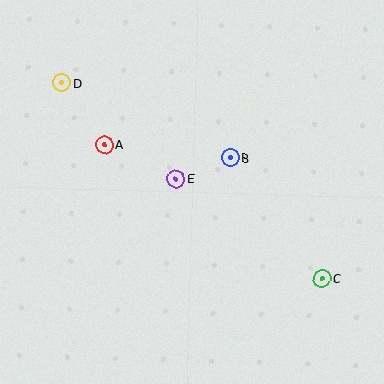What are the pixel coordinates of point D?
Point D is at (62, 83).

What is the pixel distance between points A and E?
The distance between A and E is 79 pixels.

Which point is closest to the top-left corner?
Point D is closest to the top-left corner.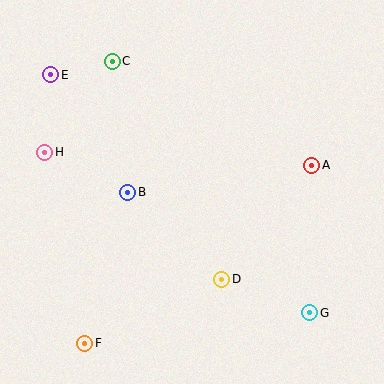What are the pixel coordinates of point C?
Point C is at (112, 61).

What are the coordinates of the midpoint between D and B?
The midpoint between D and B is at (175, 236).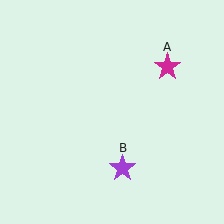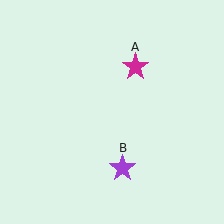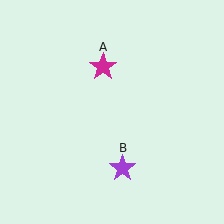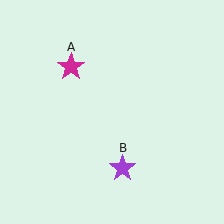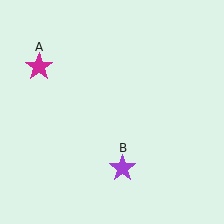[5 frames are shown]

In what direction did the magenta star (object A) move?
The magenta star (object A) moved left.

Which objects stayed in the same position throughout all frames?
Purple star (object B) remained stationary.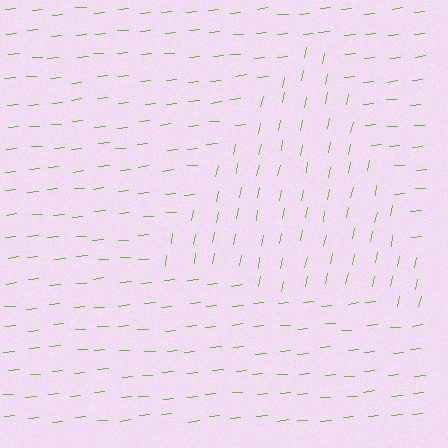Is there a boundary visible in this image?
Yes, there is a texture boundary formed by a change in line orientation.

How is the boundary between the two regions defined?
The boundary is defined purely by a change in line orientation (approximately 74 degrees difference). All lines are the same color and thickness.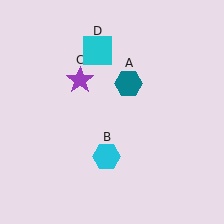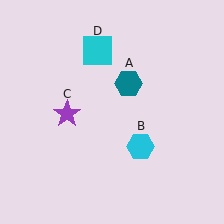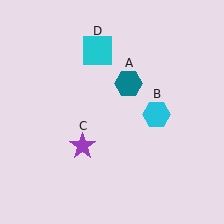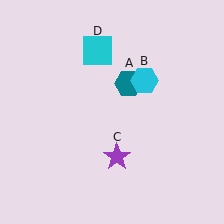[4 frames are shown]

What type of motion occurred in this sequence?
The cyan hexagon (object B), purple star (object C) rotated counterclockwise around the center of the scene.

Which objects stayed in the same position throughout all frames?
Teal hexagon (object A) and cyan square (object D) remained stationary.